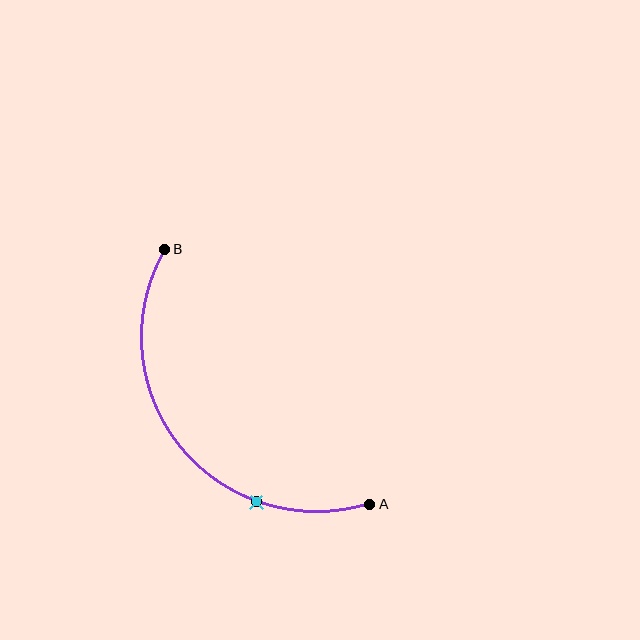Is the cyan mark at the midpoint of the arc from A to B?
No. The cyan mark lies on the arc but is closer to endpoint A. The arc midpoint would be at the point on the curve equidistant along the arc from both A and B.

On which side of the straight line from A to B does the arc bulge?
The arc bulges below and to the left of the straight line connecting A and B.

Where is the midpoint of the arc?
The arc midpoint is the point on the curve farthest from the straight line joining A and B. It sits below and to the left of that line.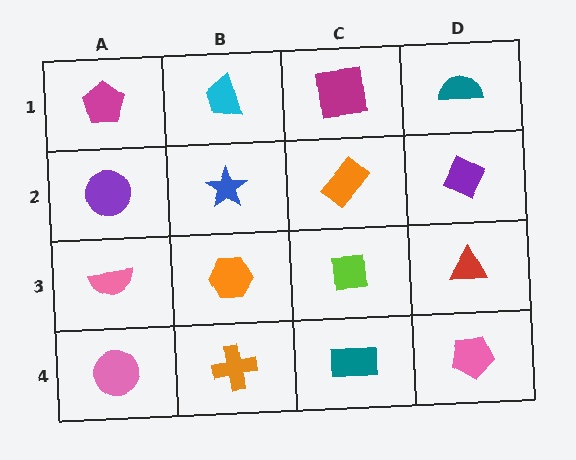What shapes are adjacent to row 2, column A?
A magenta pentagon (row 1, column A), a pink semicircle (row 3, column A), a blue star (row 2, column B).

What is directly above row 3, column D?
A purple diamond.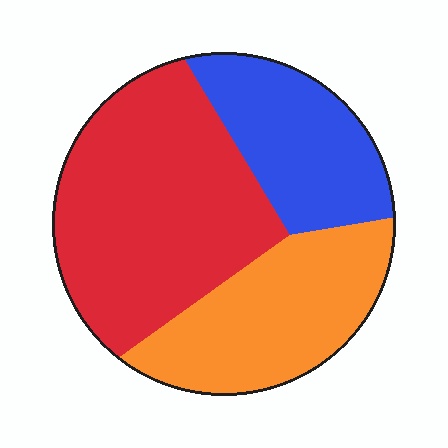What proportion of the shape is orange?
Orange takes up about one third (1/3) of the shape.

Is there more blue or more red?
Red.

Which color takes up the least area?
Blue, at roughly 25%.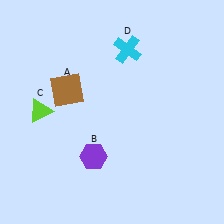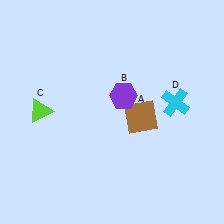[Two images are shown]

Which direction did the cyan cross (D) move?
The cyan cross (D) moved down.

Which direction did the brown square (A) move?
The brown square (A) moved right.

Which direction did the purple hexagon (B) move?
The purple hexagon (B) moved up.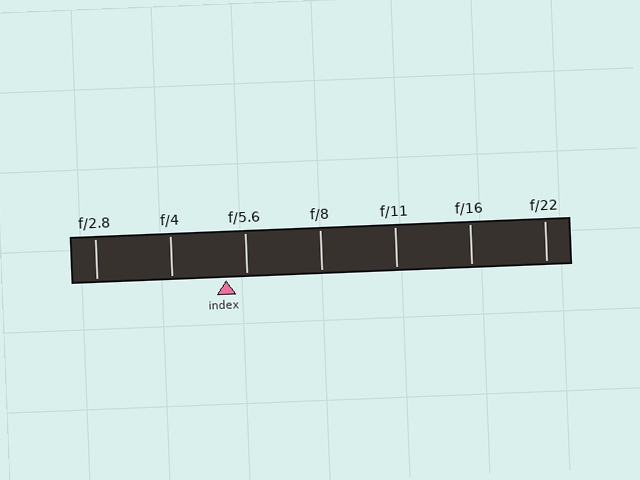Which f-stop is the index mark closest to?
The index mark is closest to f/5.6.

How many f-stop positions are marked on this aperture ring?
There are 7 f-stop positions marked.